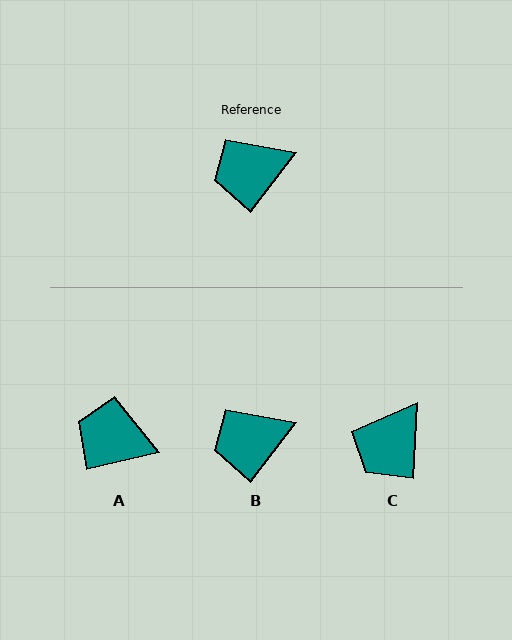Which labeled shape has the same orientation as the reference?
B.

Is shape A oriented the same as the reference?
No, it is off by about 40 degrees.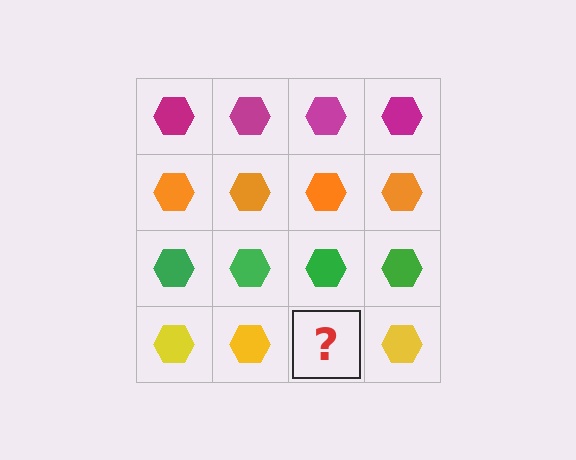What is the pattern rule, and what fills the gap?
The rule is that each row has a consistent color. The gap should be filled with a yellow hexagon.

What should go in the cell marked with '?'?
The missing cell should contain a yellow hexagon.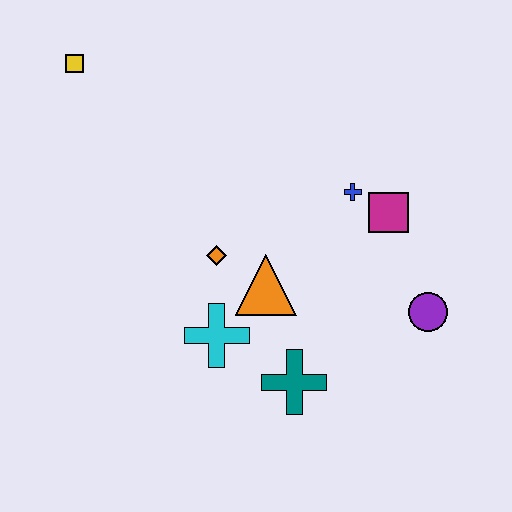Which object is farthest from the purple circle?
The yellow square is farthest from the purple circle.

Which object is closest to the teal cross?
The cyan cross is closest to the teal cross.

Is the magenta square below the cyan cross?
No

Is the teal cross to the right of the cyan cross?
Yes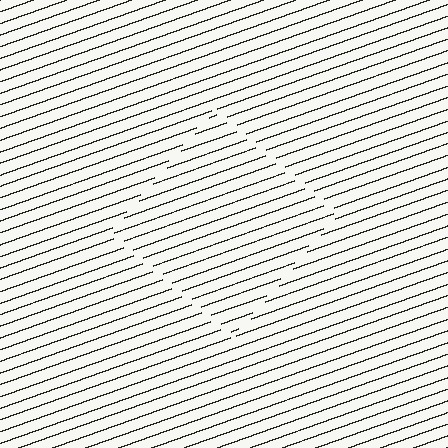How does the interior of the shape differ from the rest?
The interior of the shape contains the same grating, shifted by half a period — the contour is defined by the phase discontinuity where line-ends from the inner and outer gratings abut.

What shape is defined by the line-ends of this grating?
An illusory square. The interior of the shape contains the same grating, shifted by half a period — the contour is defined by the phase discontinuity where line-ends from the inner and outer gratings abut.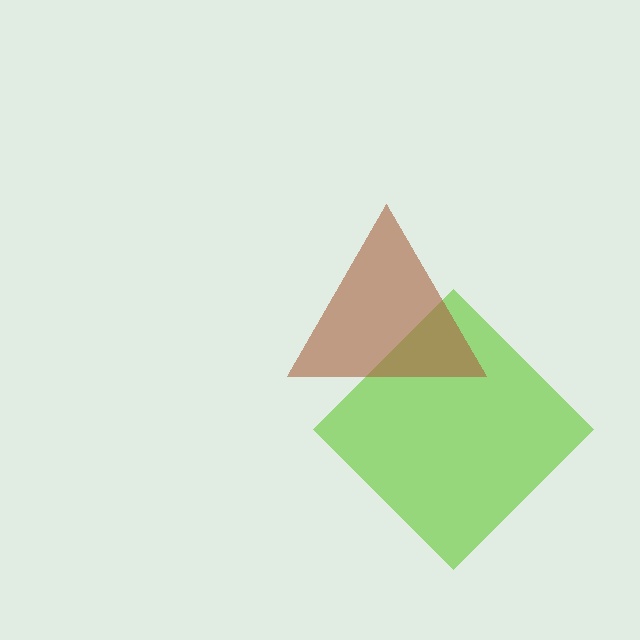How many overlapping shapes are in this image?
There are 2 overlapping shapes in the image.